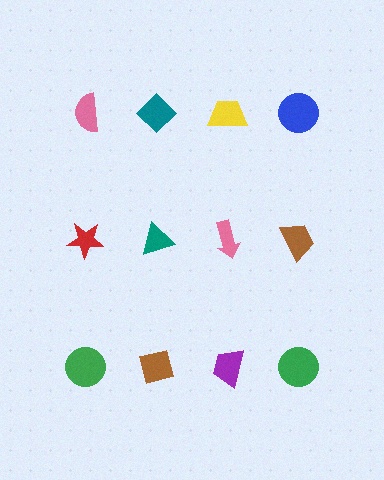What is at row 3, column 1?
A green circle.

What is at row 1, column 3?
A yellow trapezoid.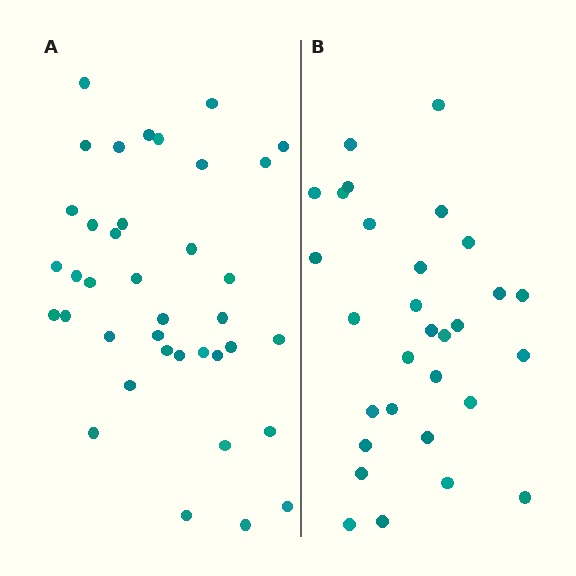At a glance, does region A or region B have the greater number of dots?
Region A (the left region) has more dots.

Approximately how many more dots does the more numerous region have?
Region A has roughly 8 or so more dots than region B.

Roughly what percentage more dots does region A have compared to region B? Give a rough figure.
About 25% more.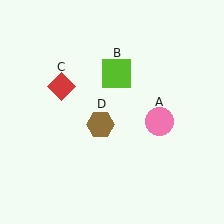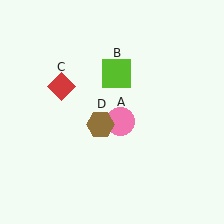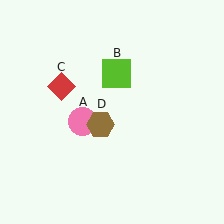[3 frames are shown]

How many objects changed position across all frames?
1 object changed position: pink circle (object A).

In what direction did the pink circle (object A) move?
The pink circle (object A) moved left.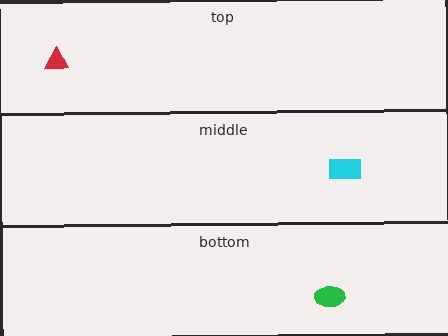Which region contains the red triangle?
The top region.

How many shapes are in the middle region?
1.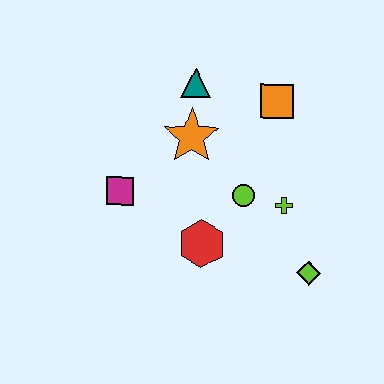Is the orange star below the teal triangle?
Yes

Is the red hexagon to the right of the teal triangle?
Yes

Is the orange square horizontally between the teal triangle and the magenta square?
No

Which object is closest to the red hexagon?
The lime circle is closest to the red hexagon.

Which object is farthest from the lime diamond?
The teal triangle is farthest from the lime diamond.